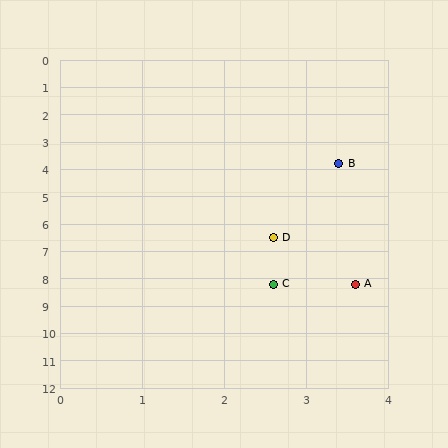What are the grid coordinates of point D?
Point D is at approximately (2.6, 6.5).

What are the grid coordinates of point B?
Point B is at approximately (3.4, 3.8).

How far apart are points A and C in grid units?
Points A and C are about 1.0 grid units apart.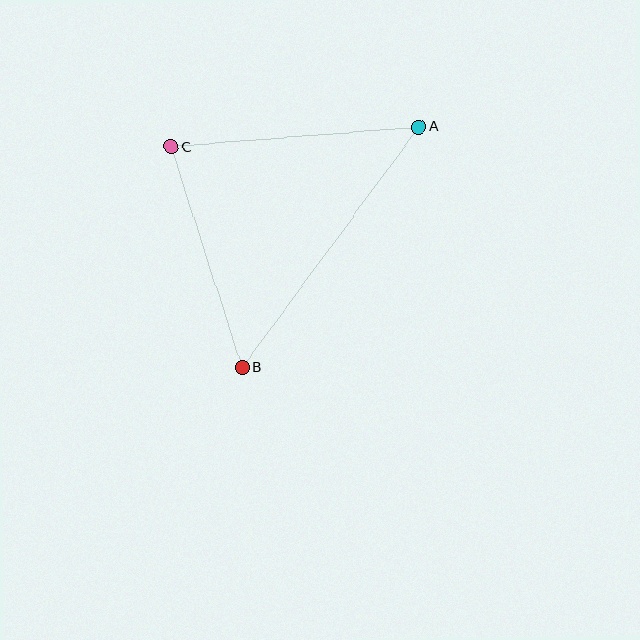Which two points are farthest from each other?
Points A and B are farthest from each other.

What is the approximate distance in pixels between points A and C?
The distance between A and C is approximately 248 pixels.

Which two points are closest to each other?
Points B and C are closest to each other.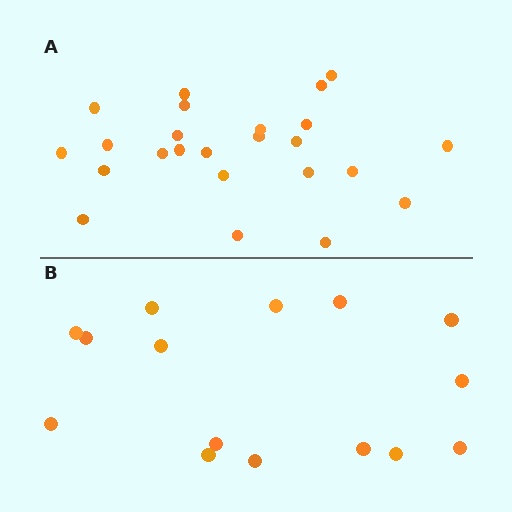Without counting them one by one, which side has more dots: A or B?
Region A (the top region) has more dots.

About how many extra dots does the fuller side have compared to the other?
Region A has roughly 8 or so more dots than region B.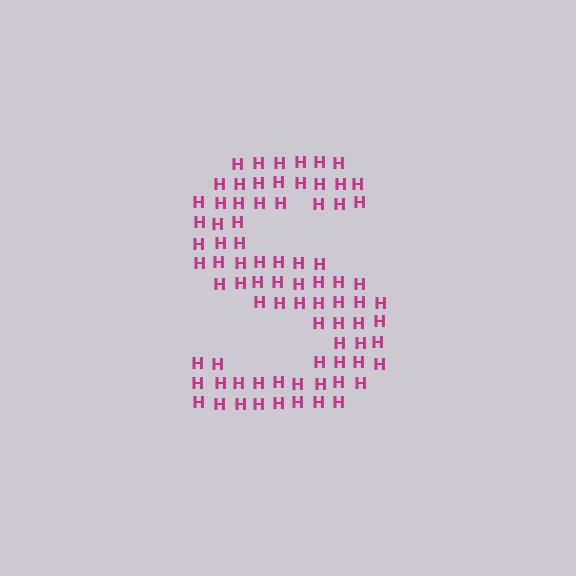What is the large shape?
The large shape is the letter S.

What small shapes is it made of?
It is made of small letter H's.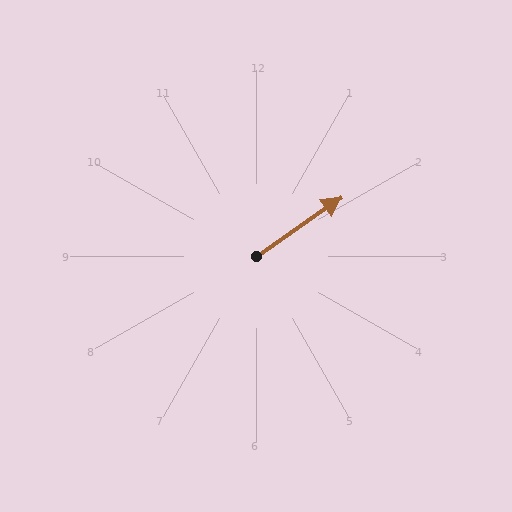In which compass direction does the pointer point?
Northeast.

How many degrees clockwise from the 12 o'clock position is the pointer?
Approximately 55 degrees.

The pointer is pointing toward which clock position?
Roughly 2 o'clock.